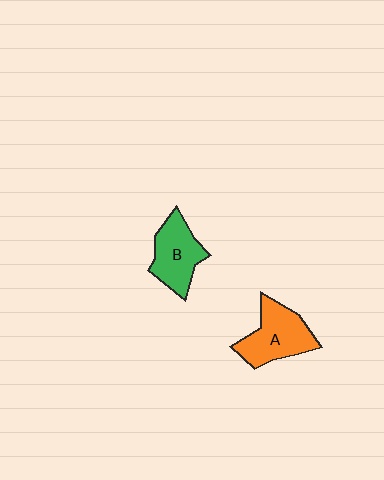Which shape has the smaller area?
Shape B (green).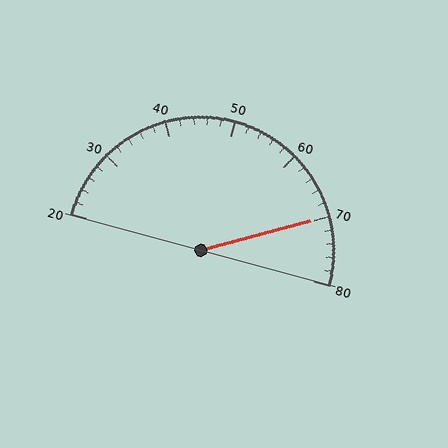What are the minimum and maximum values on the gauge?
The gauge ranges from 20 to 80.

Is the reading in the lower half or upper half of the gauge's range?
The reading is in the upper half of the range (20 to 80).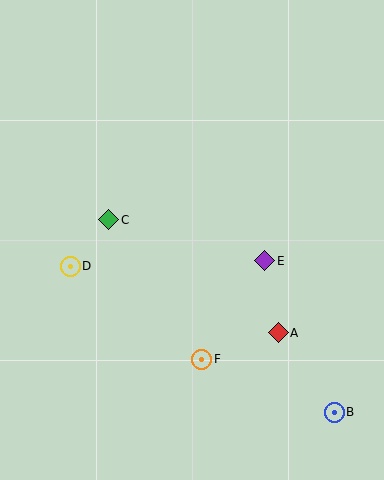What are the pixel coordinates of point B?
Point B is at (334, 412).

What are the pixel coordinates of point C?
Point C is at (109, 220).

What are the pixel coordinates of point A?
Point A is at (278, 333).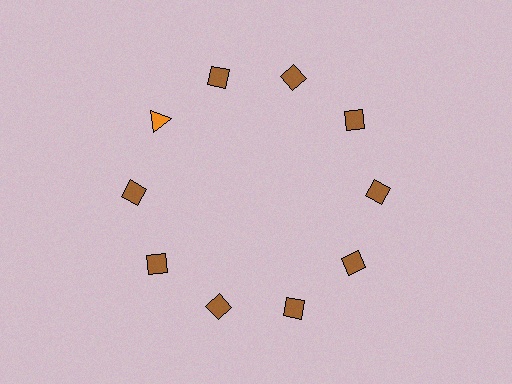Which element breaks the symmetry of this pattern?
The orange triangle at roughly the 10 o'clock position breaks the symmetry. All other shapes are brown diamonds.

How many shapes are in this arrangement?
There are 10 shapes arranged in a ring pattern.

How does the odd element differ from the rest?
It differs in both color (orange instead of brown) and shape (triangle instead of diamond).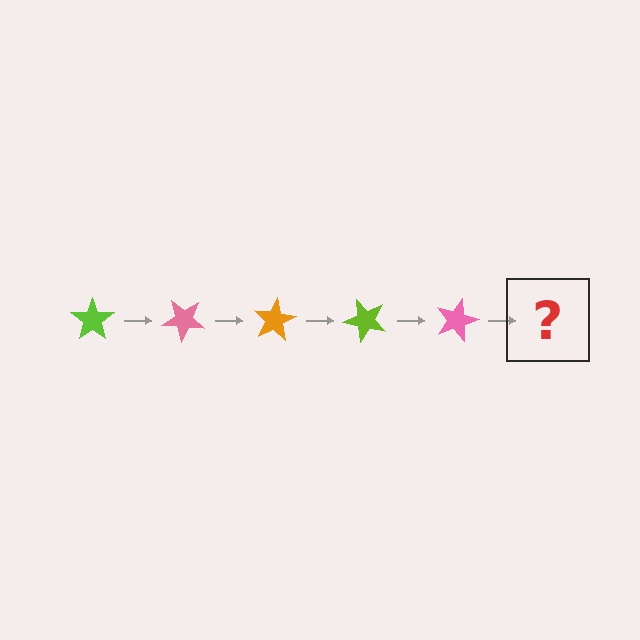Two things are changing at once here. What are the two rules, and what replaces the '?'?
The two rules are that it rotates 40 degrees each step and the color cycles through lime, pink, and orange. The '?' should be an orange star, rotated 200 degrees from the start.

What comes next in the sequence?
The next element should be an orange star, rotated 200 degrees from the start.